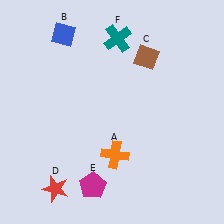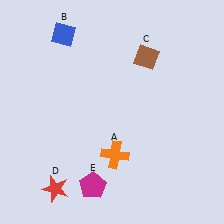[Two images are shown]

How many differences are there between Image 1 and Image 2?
There is 1 difference between the two images.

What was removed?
The teal cross (F) was removed in Image 2.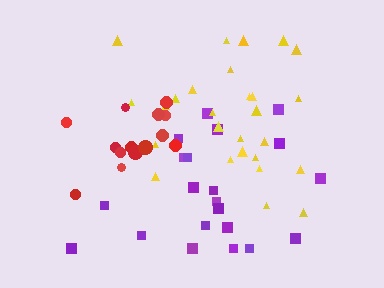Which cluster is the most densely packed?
Red.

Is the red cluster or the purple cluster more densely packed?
Red.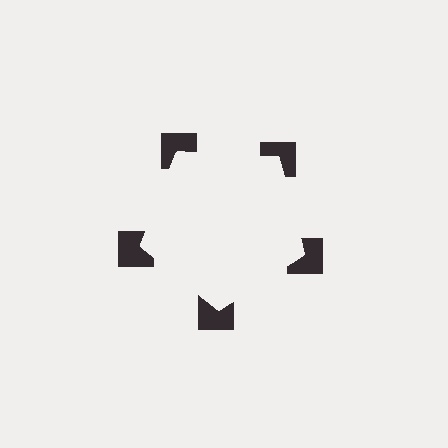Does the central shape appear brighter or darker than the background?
It typically appears slightly brighter than the background, even though no actual brightness change is drawn.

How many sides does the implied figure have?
5 sides.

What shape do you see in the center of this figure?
An illusory pentagon — its edges are inferred from the aligned wedge cuts in the notched squares, not physically drawn.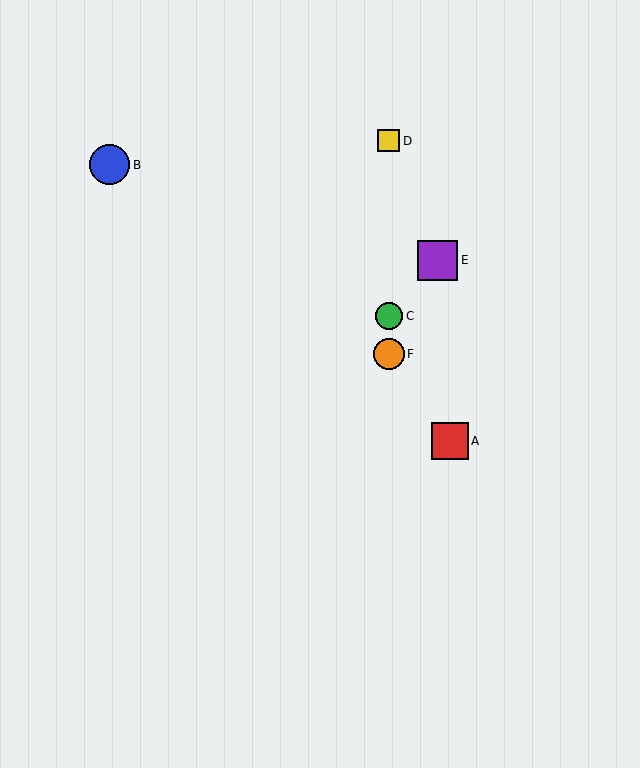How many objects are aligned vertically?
3 objects (C, D, F) are aligned vertically.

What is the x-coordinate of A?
Object A is at x≈450.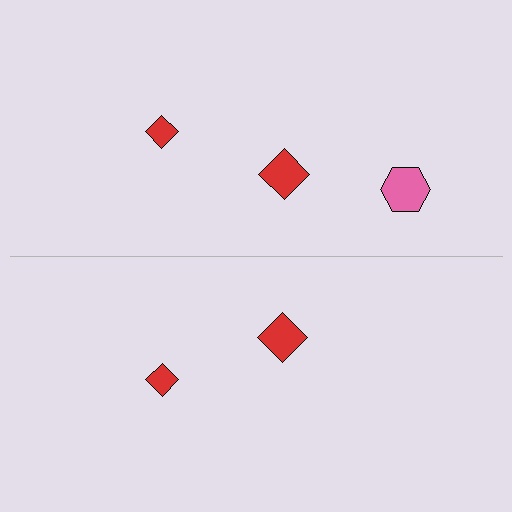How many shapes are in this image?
There are 5 shapes in this image.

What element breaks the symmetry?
A pink hexagon is missing from the bottom side.